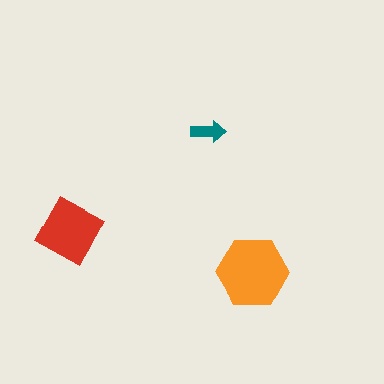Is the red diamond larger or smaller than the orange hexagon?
Smaller.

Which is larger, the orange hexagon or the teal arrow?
The orange hexagon.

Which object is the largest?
The orange hexagon.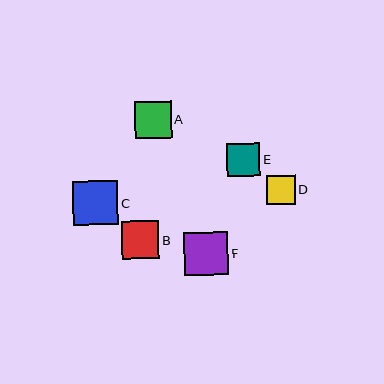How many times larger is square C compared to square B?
Square C is approximately 1.2 times the size of square B.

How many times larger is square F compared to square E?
Square F is approximately 1.3 times the size of square E.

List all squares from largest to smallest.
From largest to smallest: C, F, B, A, E, D.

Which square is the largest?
Square C is the largest with a size of approximately 45 pixels.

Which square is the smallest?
Square D is the smallest with a size of approximately 29 pixels.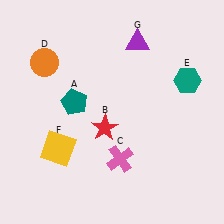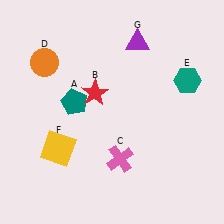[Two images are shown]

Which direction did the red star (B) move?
The red star (B) moved up.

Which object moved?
The red star (B) moved up.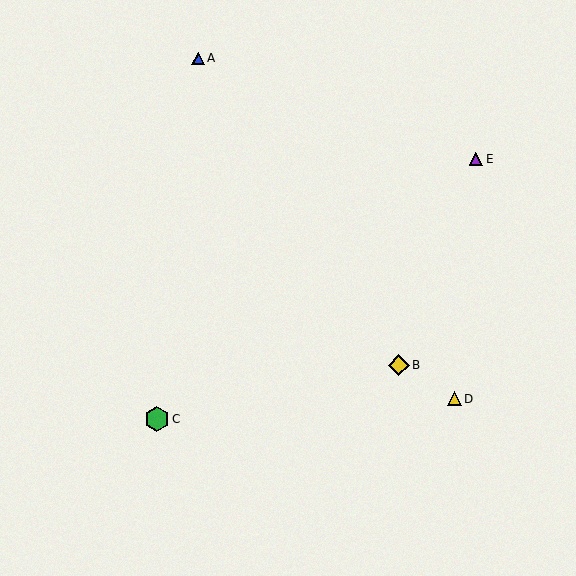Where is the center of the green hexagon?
The center of the green hexagon is at (157, 419).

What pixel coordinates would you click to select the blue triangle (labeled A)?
Click at (198, 58) to select the blue triangle A.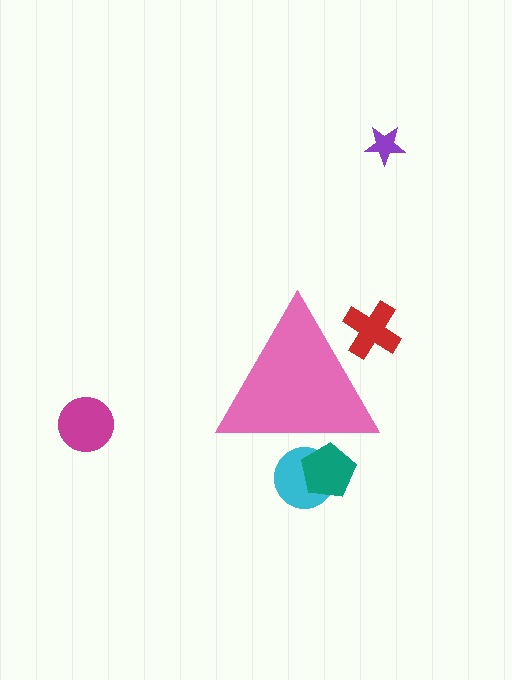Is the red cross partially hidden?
Yes, the red cross is partially hidden behind the pink triangle.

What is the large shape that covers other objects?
A pink triangle.